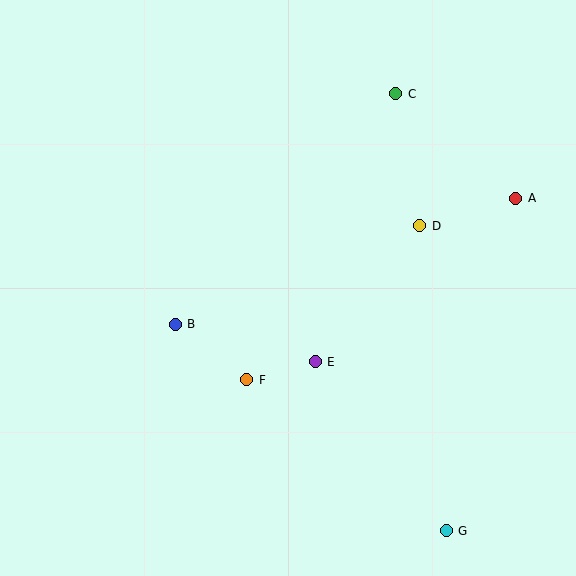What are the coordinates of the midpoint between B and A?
The midpoint between B and A is at (345, 261).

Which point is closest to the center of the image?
Point E at (315, 362) is closest to the center.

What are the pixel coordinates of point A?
Point A is at (516, 198).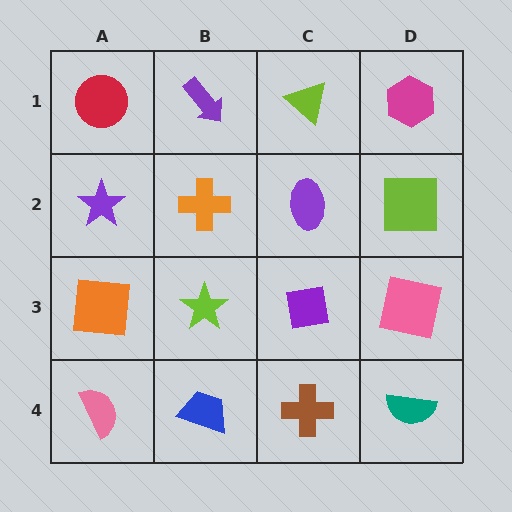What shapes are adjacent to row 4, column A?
An orange square (row 3, column A), a blue trapezoid (row 4, column B).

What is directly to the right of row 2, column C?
A lime square.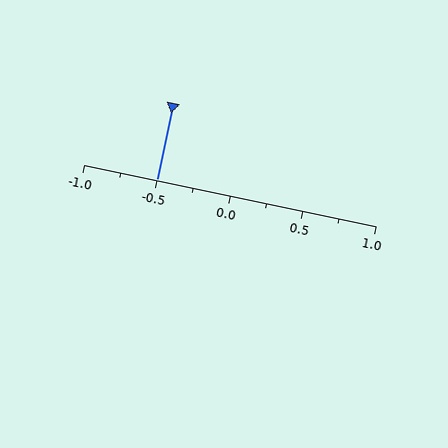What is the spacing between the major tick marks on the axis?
The major ticks are spaced 0.5 apart.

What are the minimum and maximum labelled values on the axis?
The axis runs from -1.0 to 1.0.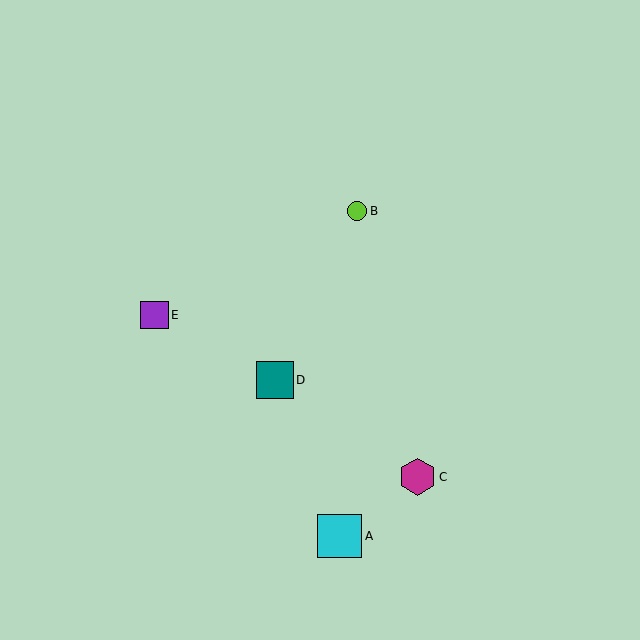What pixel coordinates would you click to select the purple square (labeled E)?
Click at (154, 315) to select the purple square E.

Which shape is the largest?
The cyan square (labeled A) is the largest.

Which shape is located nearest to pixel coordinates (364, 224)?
The lime circle (labeled B) at (357, 211) is nearest to that location.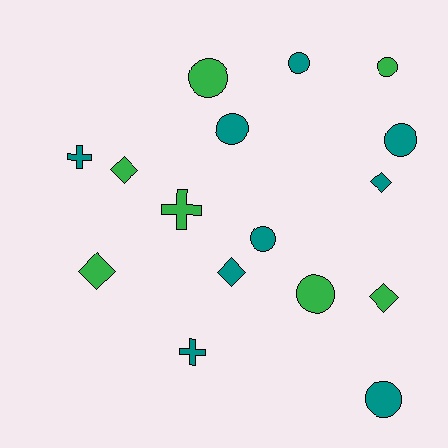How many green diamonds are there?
There are 3 green diamonds.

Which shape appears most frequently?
Circle, with 8 objects.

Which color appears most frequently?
Teal, with 9 objects.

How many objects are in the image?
There are 16 objects.